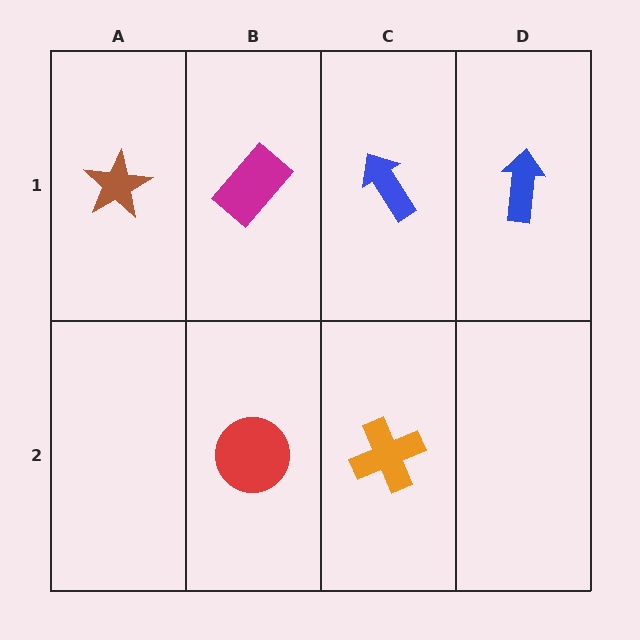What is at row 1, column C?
A blue arrow.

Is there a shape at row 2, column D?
No, that cell is empty.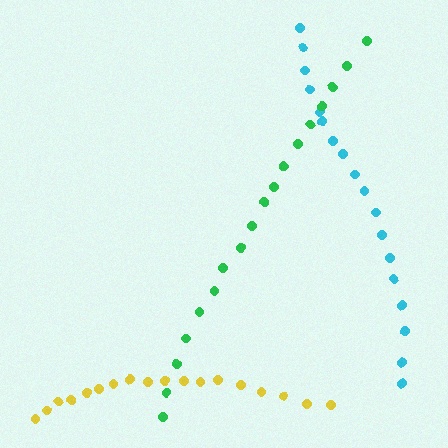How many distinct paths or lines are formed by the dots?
There are 3 distinct paths.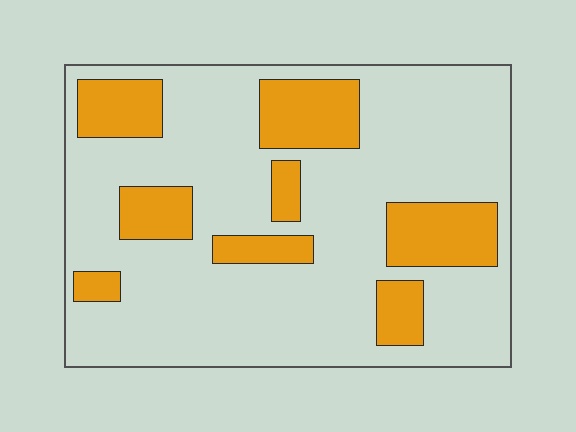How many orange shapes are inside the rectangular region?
8.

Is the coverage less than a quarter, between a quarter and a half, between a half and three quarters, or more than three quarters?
Less than a quarter.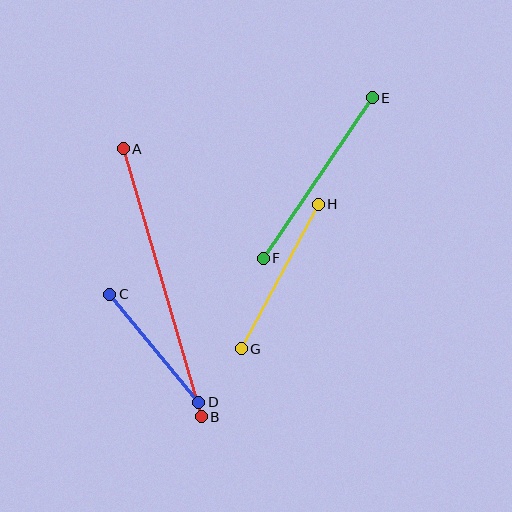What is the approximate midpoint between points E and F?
The midpoint is at approximately (318, 178) pixels.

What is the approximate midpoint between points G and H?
The midpoint is at approximately (280, 277) pixels.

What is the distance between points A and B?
The distance is approximately 279 pixels.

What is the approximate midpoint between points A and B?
The midpoint is at approximately (162, 283) pixels.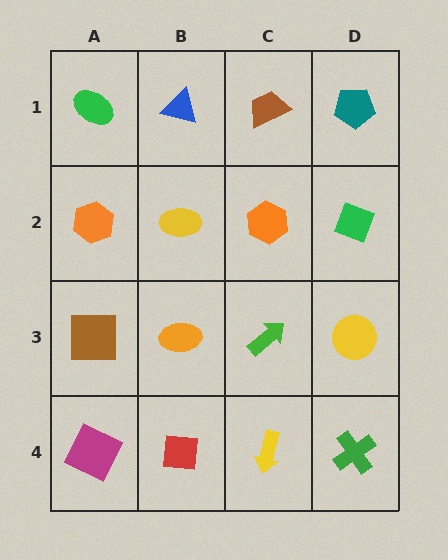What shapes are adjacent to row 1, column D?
A green diamond (row 2, column D), a brown trapezoid (row 1, column C).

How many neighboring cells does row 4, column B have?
3.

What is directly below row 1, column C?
An orange hexagon.